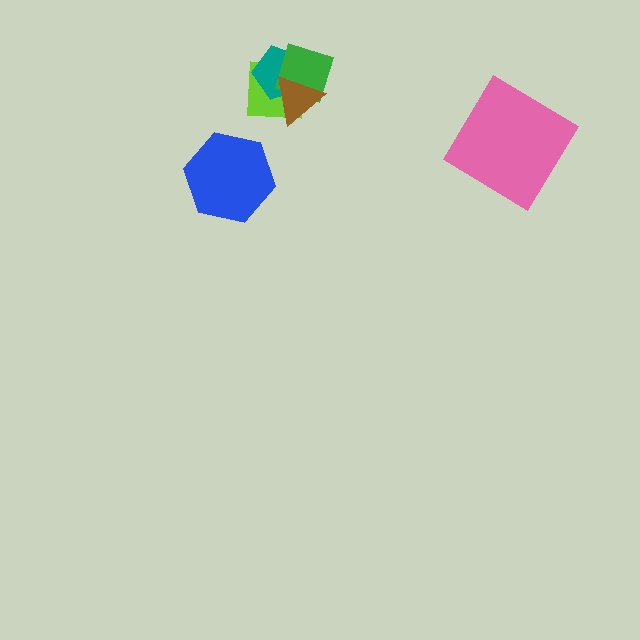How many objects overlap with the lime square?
3 objects overlap with the lime square.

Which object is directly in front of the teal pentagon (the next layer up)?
The green diamond is directly in front of the teal pentagon.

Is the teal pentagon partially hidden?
Yes, it is partially covered by another shape.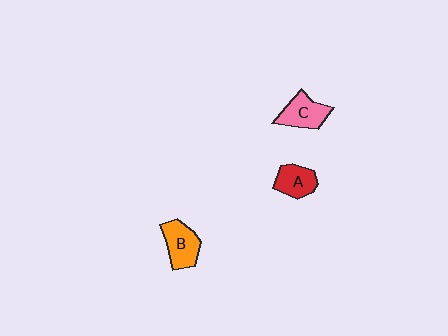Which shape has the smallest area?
Shape A (red).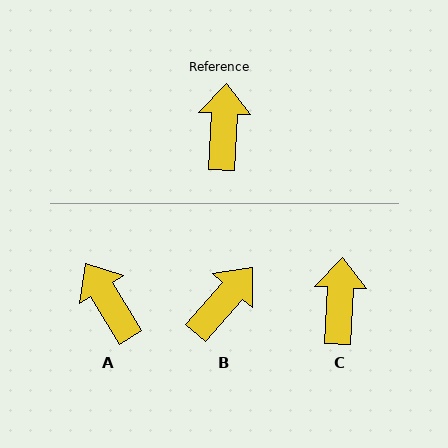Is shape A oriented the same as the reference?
No, it is off by about 35 degrees.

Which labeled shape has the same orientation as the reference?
C.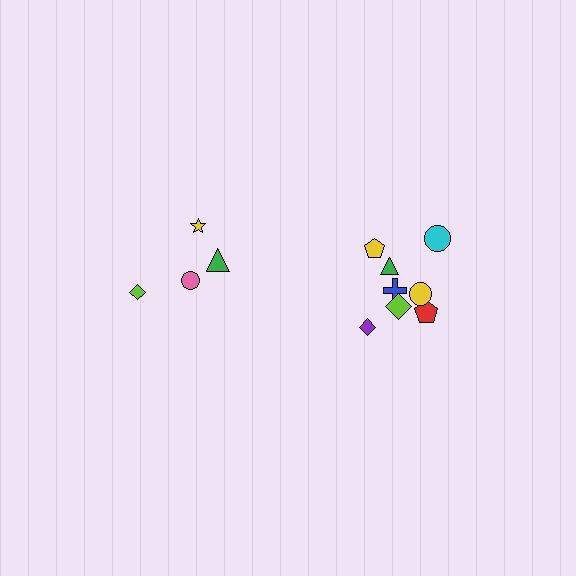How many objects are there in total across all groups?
There are 12 objects.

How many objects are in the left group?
There are 4 objects.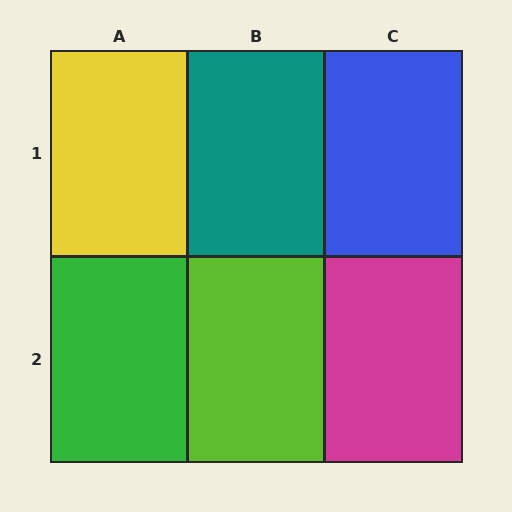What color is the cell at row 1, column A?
Yellow.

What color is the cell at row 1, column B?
Teal.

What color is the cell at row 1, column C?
Blue.